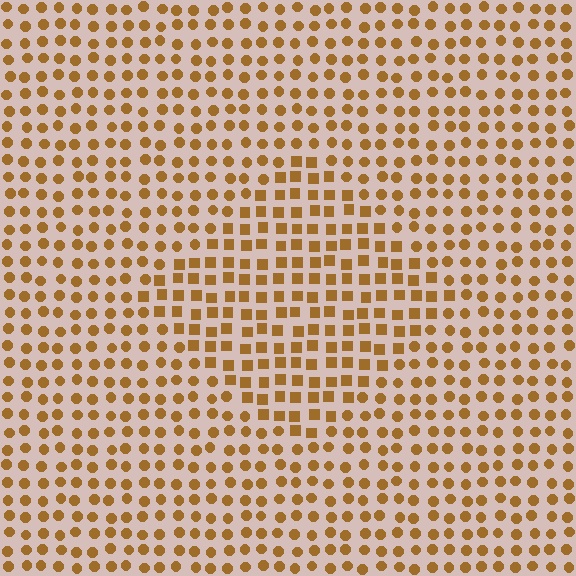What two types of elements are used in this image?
The image uses squares inside the diamond region and circles outside it.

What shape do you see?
I see a diamond.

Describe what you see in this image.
The image is filled with small brown elements arranged in a uniform grid. A diamond-shaped region contains squares, while the surrounding area contains circles. The boundary is defined purely by the change in element shape.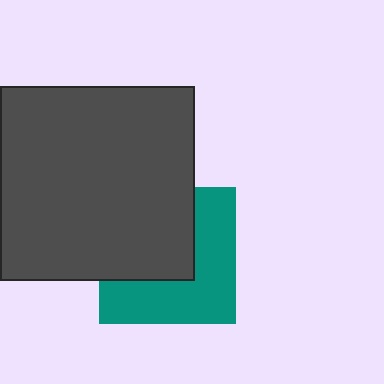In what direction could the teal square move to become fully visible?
The teal square could move toward the lower-right. That would shift it out from behind the dark gray square entirely.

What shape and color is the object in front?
The object in front is a dark gray square.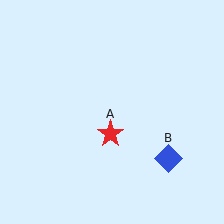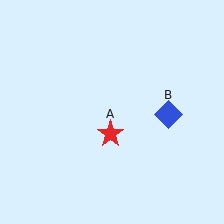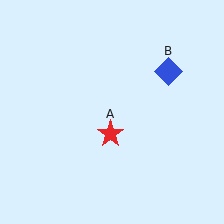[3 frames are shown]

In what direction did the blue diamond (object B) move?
The blue diamond (object B) moved up.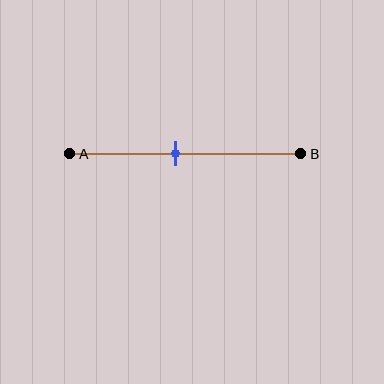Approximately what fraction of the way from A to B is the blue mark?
The blue mark is approximately 45% of the way from A to B.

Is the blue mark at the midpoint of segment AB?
No, the mark is at about 45% from A, not at the 50% midpoint.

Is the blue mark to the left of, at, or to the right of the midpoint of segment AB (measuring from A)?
The blue mark is to the left of the midpoint of segment AB.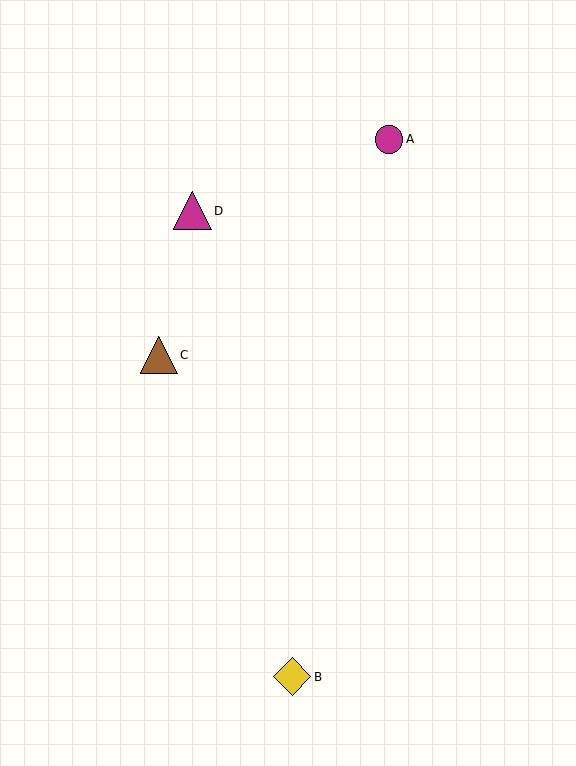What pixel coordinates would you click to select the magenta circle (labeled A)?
Click at (389, 139) to select the magenta circle A.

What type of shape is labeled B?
Shape B is a yellow diamond.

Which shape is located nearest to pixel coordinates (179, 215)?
The magenta triangle (labeled D) at (192, 211) is nearest to that location.